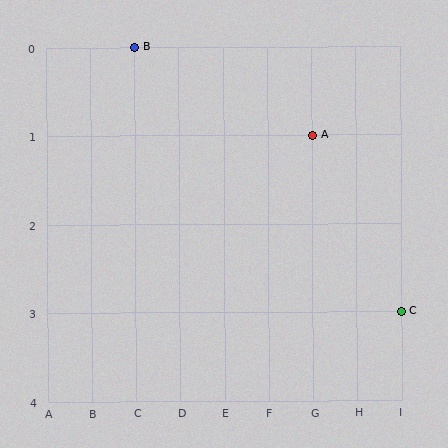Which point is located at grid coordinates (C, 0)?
Point B is at (C, 0).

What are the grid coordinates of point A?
Point A is at grid coordinates (G, 1).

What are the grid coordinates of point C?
Point C is at grid coordinates (I, 3).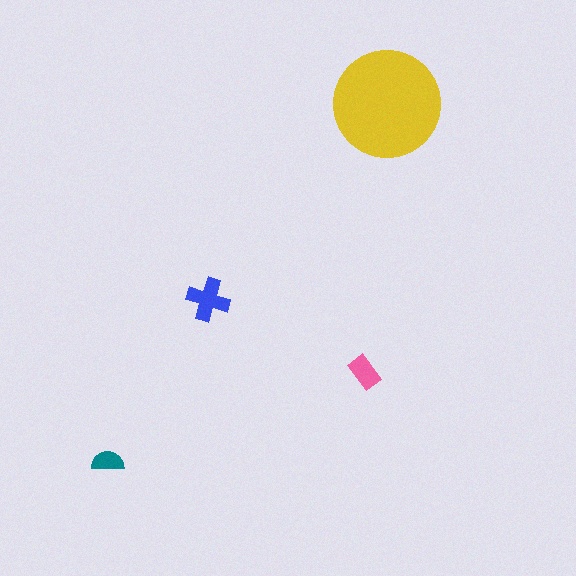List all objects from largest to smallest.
The yellow circle, the blue cross, the pink rectangle, the teal semicircle.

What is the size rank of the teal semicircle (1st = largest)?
4th.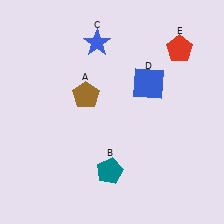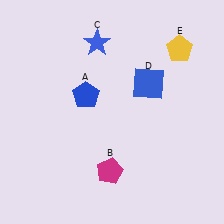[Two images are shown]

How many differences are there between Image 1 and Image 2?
There are 3 differences between the two images.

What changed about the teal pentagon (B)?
In Image 1, B is teal. In Image 2, it changed to magenta.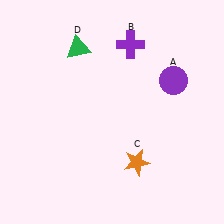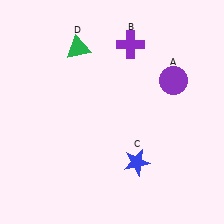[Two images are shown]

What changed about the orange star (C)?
In Image 1, C is orange. In Image 2, it changed to blue.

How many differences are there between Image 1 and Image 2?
There is 1 difference between the two images.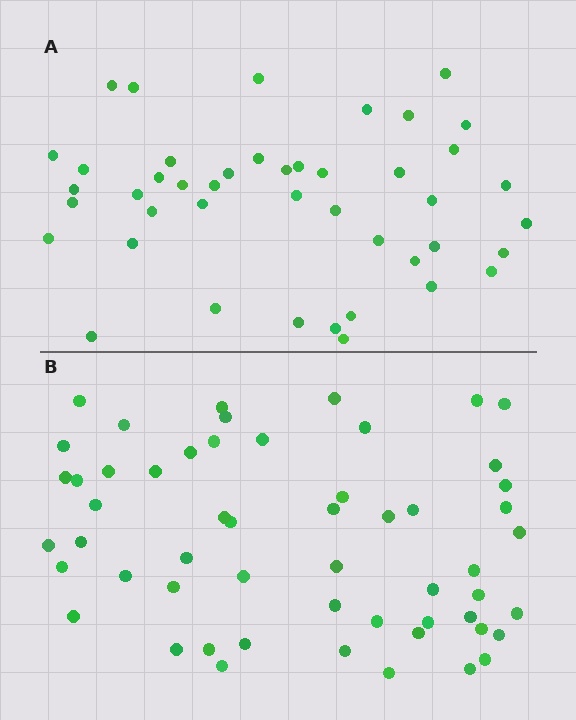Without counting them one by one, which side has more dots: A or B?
Region B (the bottom region) has more dots.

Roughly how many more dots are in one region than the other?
Region B has roughly 12 or so more dots than region A.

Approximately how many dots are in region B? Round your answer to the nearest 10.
About 60 dots. (The exact count is 55, which rounds to 60.)